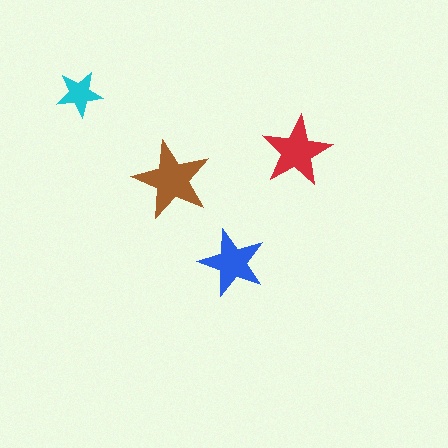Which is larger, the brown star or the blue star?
The brown one.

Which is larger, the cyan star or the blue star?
The blue one.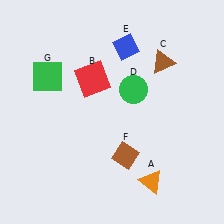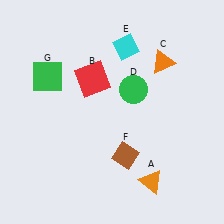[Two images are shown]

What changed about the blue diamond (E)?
In Image 1, E is blue. In Image 2, it changed to cyan.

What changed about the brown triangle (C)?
In Image 1, C is brown. In Image 2, it changed to orange.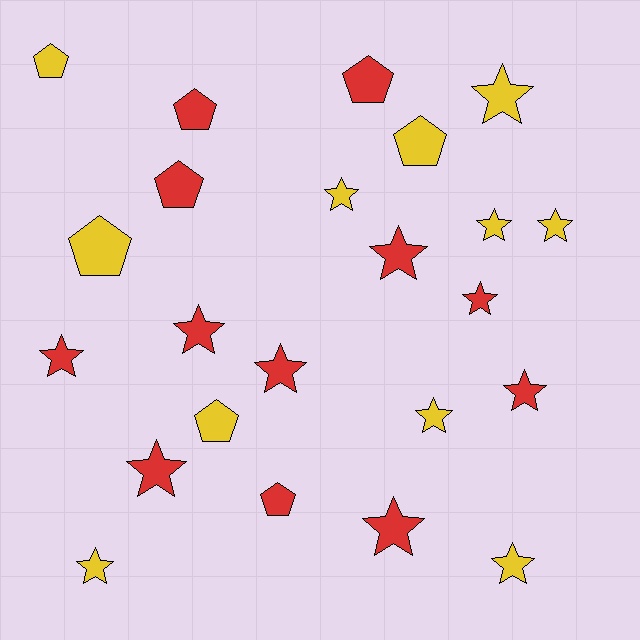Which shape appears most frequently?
Star, with 15 objects.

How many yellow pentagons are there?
There are 4 yellow pentagons.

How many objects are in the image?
There are 23 objects.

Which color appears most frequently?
Red, with 12 objects.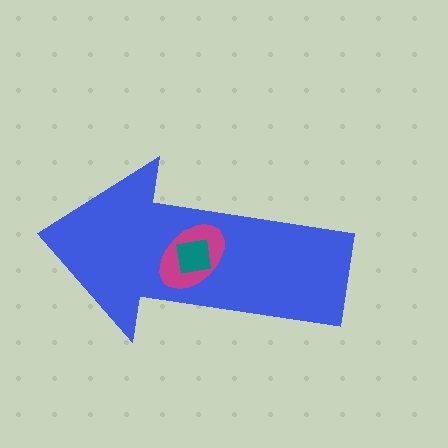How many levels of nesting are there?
3.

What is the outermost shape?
The blue arrow.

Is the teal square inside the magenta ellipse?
Yes.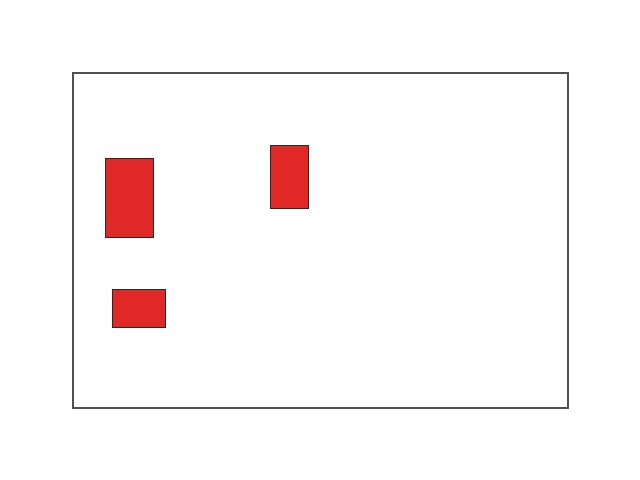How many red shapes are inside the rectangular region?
3.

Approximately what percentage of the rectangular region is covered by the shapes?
Approximately 5%.